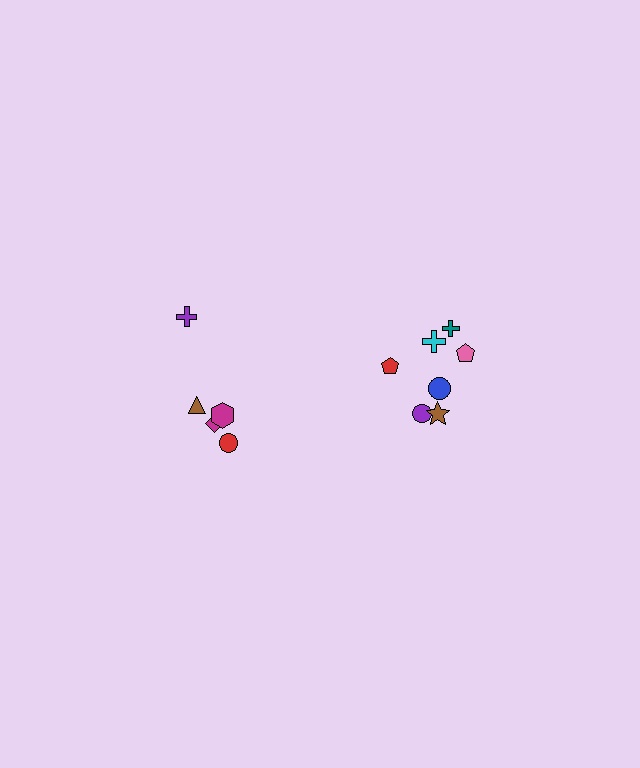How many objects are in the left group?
There are 5 objects.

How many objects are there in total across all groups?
There are 12 objects.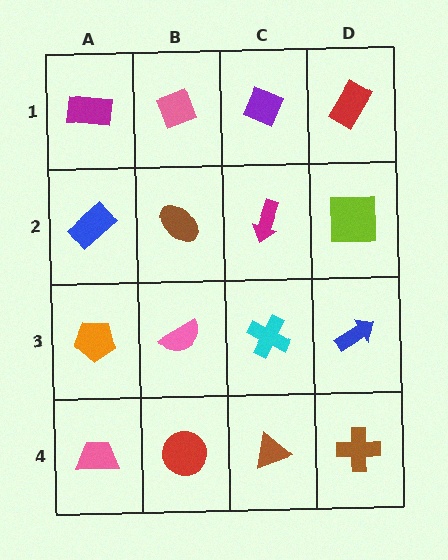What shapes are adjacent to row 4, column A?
An orange pentagon (row 3, column A), a red circle (row 4, column B).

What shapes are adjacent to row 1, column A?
A blue rectangle (row 2, column A), a pink diamond (row 1, column B).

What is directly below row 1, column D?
A lime square.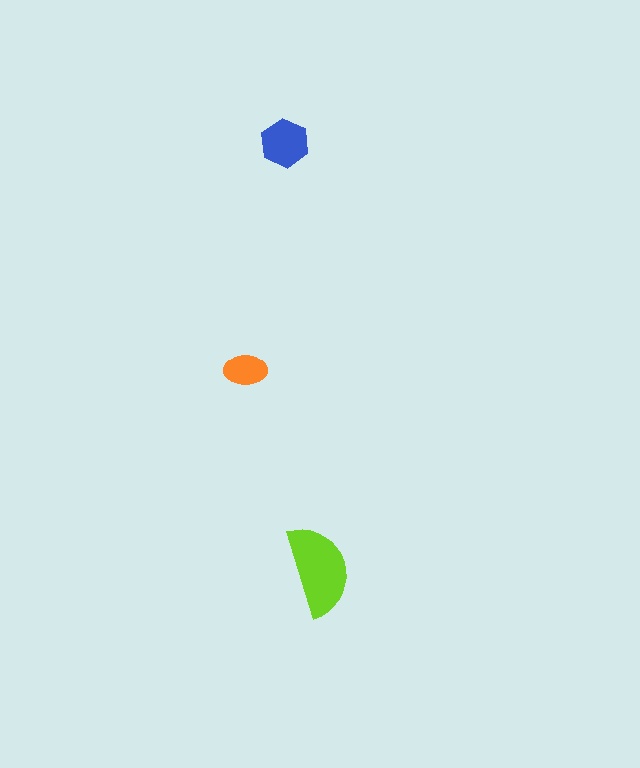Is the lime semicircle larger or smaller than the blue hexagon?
Larger.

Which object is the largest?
The lime semicircle.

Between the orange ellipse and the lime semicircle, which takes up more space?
The lime semicircle.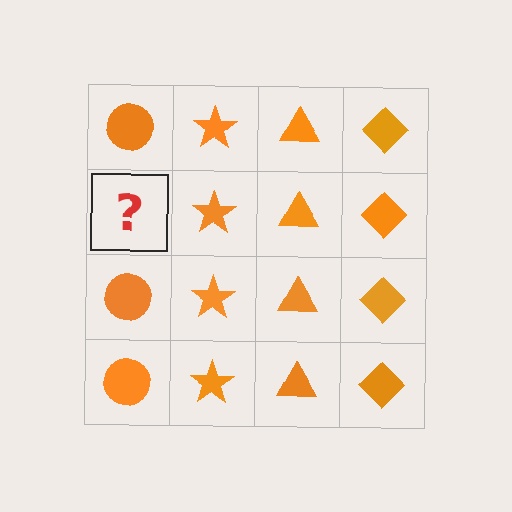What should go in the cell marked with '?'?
The missing cell should contain an orange circle.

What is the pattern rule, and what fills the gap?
The rule is that each column has a consistent shape. The gap should be filled with an orange circle.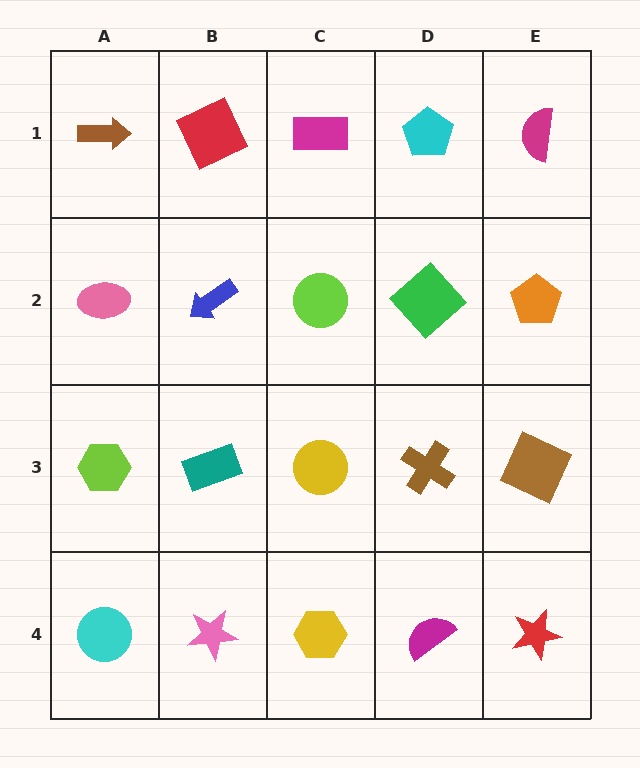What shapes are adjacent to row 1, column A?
A pink ellipse (row 2, column A), a red square (row 1, column B).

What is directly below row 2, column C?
A yellow circle.